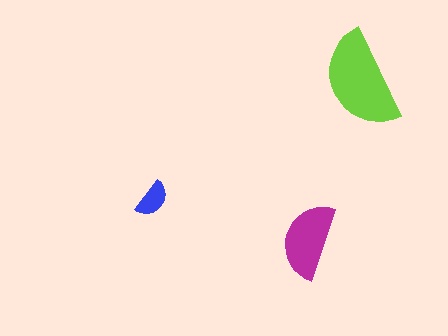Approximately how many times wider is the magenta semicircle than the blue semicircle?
About 2 times wider.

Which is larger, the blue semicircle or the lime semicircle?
The lime one.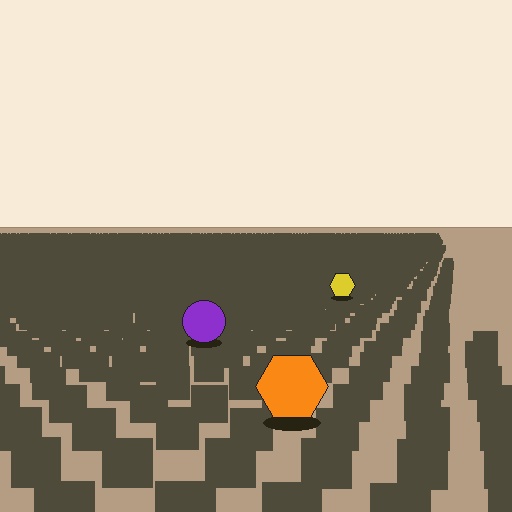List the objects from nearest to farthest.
From nearest to farthest: the orange hexagon, the purple circle, the yellow hexagon.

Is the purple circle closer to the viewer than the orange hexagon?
No. The orange hexagon is closer — you can tell from the texture gradient: the ground texture is coarser near it.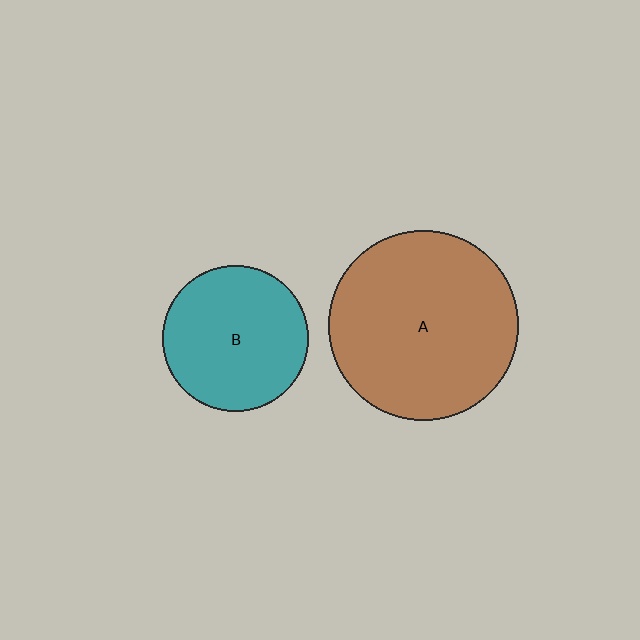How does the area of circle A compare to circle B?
Approximately 1.7 times.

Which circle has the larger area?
Circle A (brown).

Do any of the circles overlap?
No, none of the circles overlap.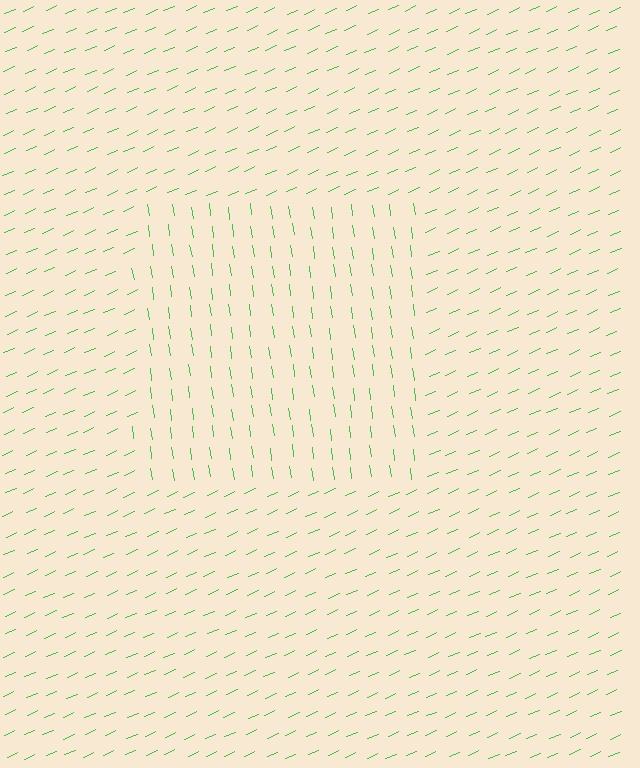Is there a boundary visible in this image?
Yes, there is a texture boundary formed by a change in line orientation.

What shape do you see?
I see a rectangle.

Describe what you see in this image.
The image is filled with small green line segments. A rectangle region in the image has lines oriented differently from the surrounding lines, creating a visible texture boundary.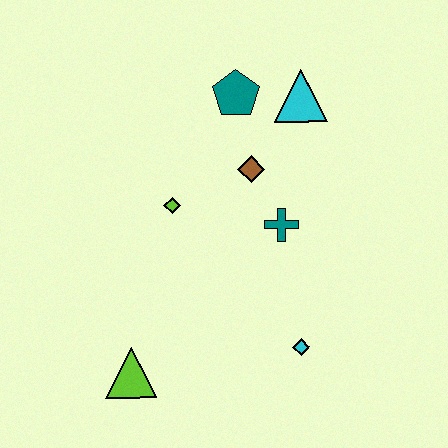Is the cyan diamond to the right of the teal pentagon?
Yes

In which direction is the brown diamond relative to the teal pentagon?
The brown diamond is below the teal pentagon.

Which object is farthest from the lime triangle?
The cyan triangle is farthest from the lime triangle.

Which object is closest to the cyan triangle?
The teal pentagon is closest to the cyan triangle.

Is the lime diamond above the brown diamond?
No